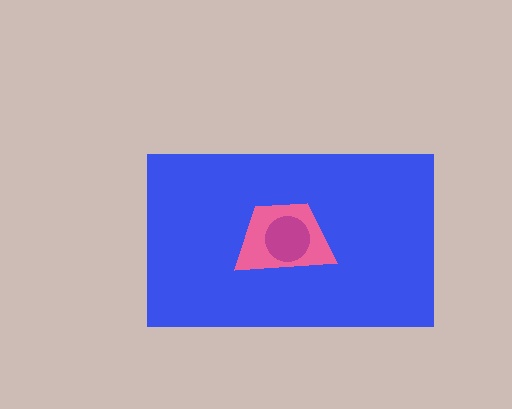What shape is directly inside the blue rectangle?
The pink trapezoid.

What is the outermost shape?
The blue rectangle.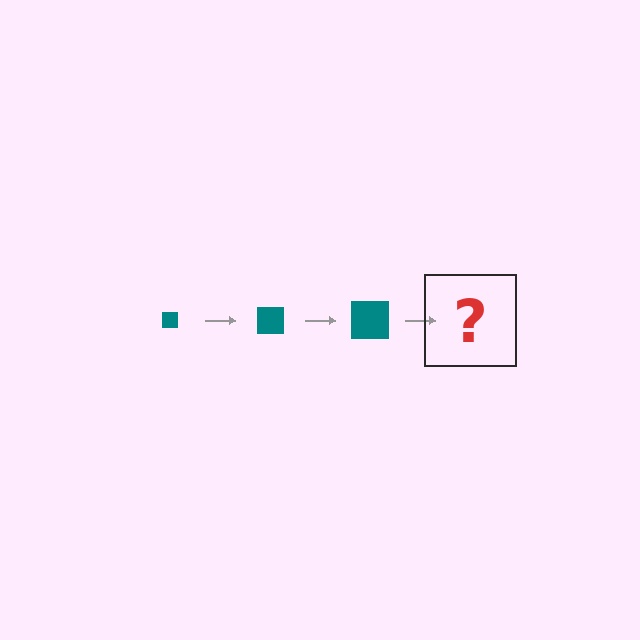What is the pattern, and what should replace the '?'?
The pattern is that the square gets progressively larger each step. The '?' should be a teal square, larger than the previous one.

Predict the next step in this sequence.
The next step is a teal square, larger than the previous one.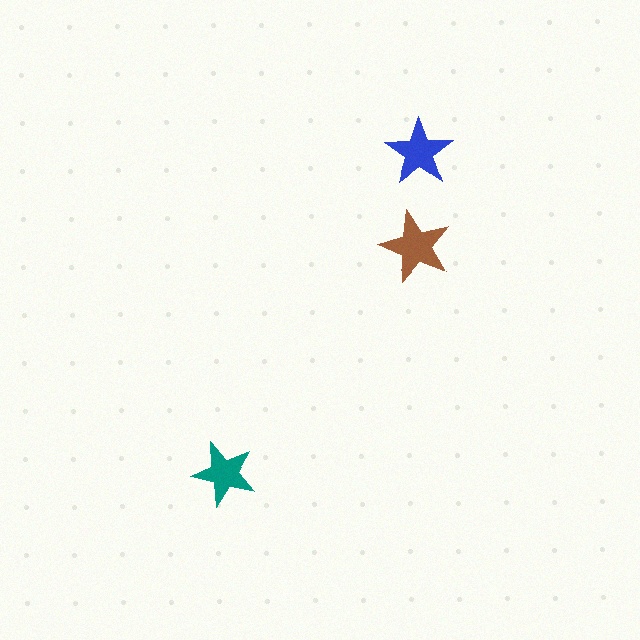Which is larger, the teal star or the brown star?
The brown one.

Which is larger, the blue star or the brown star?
The brown one.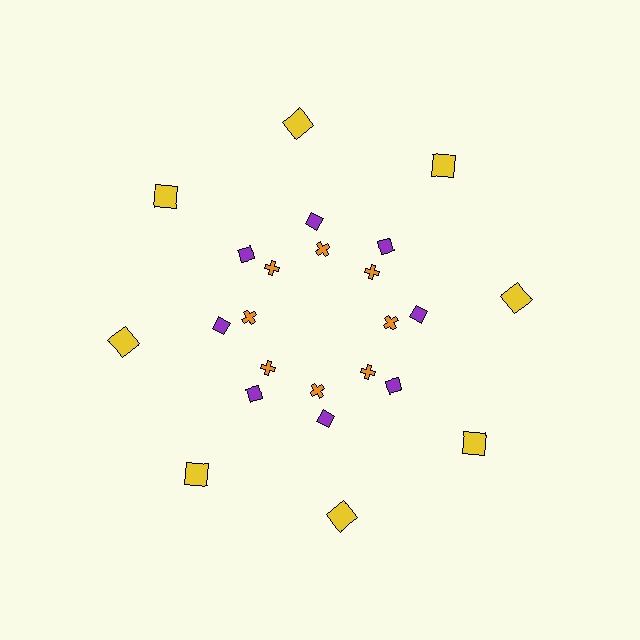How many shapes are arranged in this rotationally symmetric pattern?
There are 24 shapes, arranged in 8 groups of 3.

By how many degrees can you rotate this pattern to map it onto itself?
The pattern maps onto itself every 45 degrees of rotation.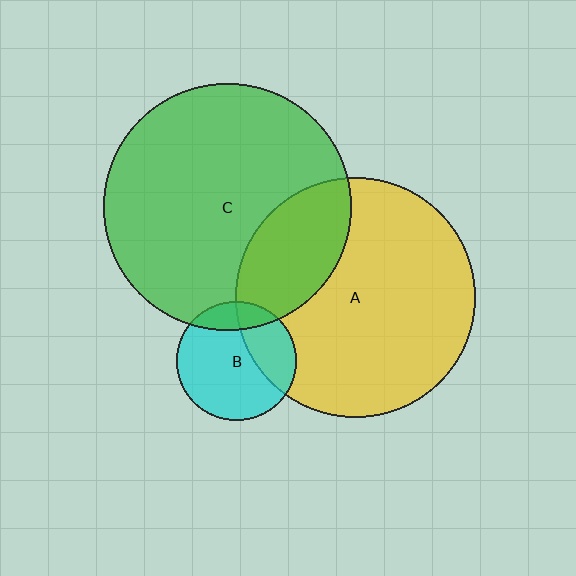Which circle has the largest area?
Circle C (green).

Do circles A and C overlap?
Yes.